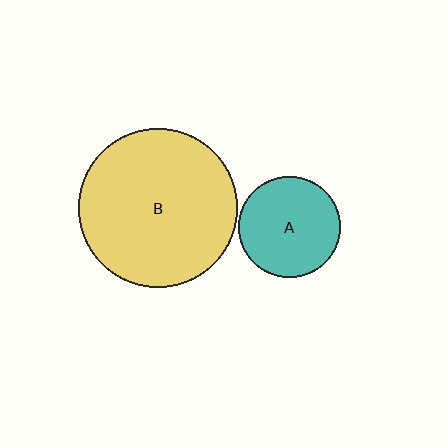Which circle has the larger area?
Circle B (yellow).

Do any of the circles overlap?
No, none of the circles overlap.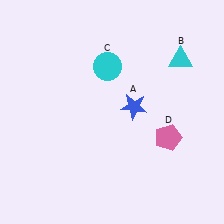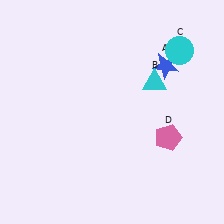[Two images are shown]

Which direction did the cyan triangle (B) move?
The cyan triangle (B) moved left.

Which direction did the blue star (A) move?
The blue star (A) moved up.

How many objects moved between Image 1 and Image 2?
3 objects moved between the two images.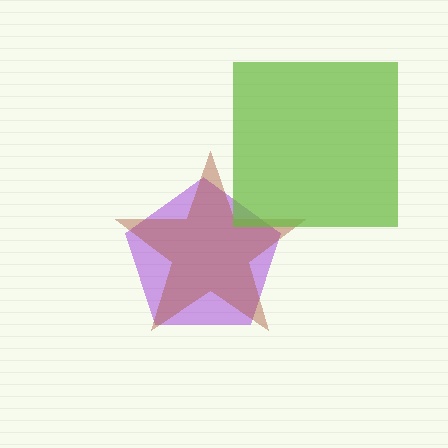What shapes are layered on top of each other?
The layered shapes are: a purple pentagon, a brown star, a lime square.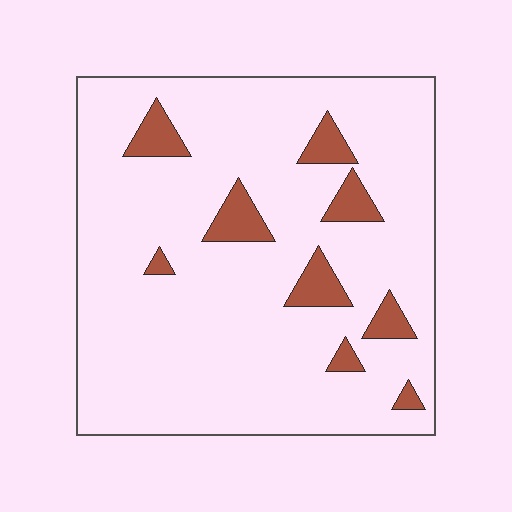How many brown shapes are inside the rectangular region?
9.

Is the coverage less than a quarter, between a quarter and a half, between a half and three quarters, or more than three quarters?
Less than a quarter.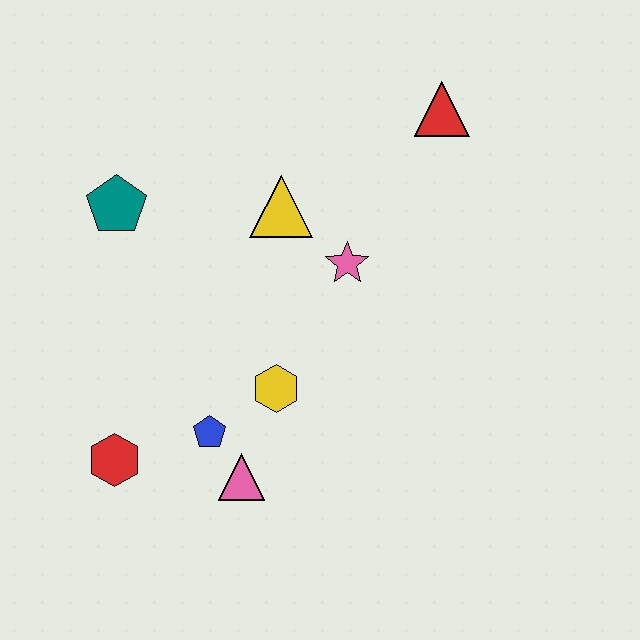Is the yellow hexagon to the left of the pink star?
Yes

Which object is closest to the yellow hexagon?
The blue pentagon is closest to the yellow hexagon.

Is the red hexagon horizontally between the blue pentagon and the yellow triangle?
No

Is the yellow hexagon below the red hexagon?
No